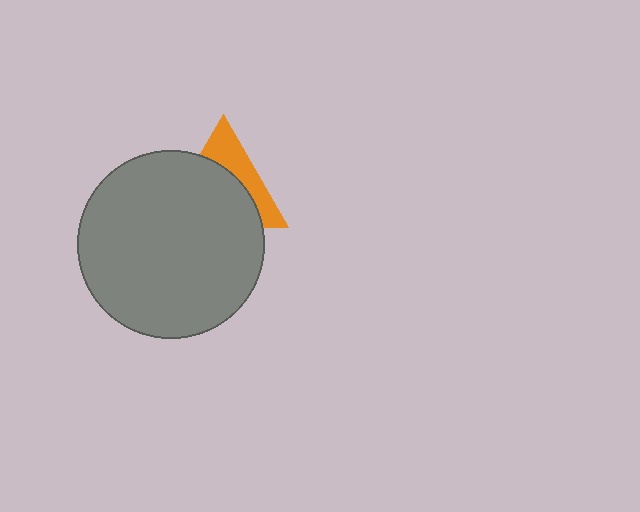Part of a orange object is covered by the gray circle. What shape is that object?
It is a triangle.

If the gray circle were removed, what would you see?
You would see the complete orange triangle.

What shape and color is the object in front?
The object in front is a gray circle.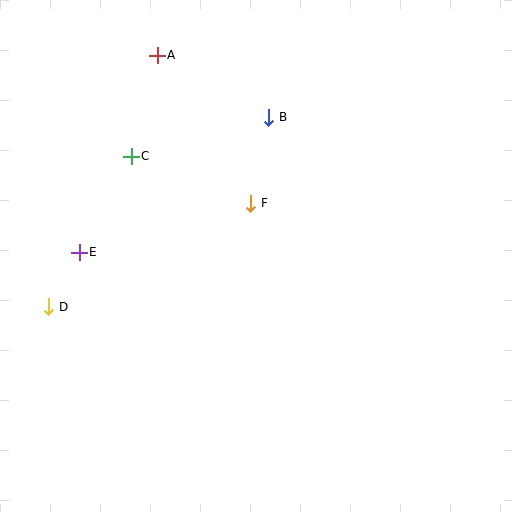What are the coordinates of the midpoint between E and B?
The midpoint between E and B is at (174, 185).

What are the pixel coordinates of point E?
Point E is at (79, 252).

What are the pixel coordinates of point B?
Point B is at (269, 117).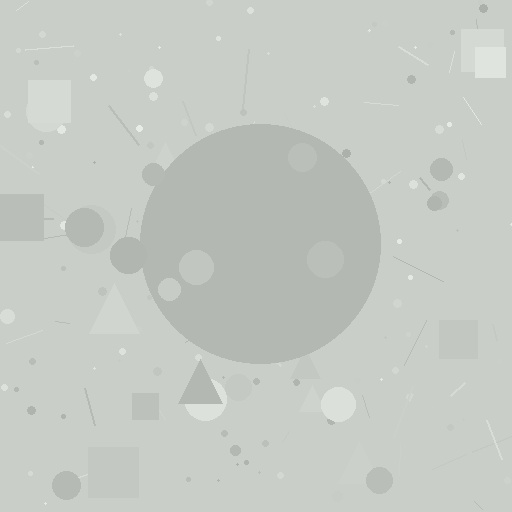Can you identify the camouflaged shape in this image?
The camouflaged shape is a circle.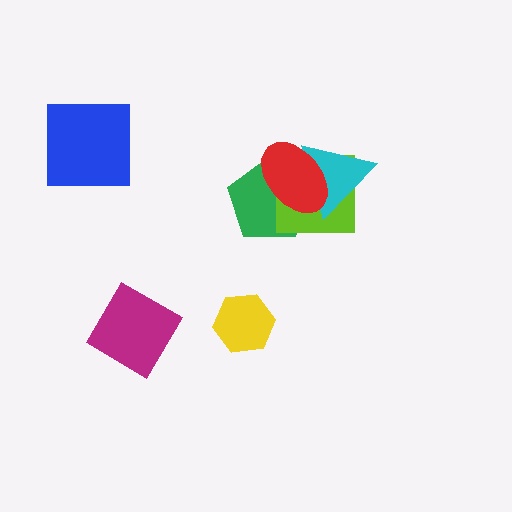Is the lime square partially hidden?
Yes, it is partially covered by another shape.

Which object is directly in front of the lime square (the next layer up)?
The cyan triangle is directly in front of the lime square.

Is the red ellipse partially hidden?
No, no other shape covers it.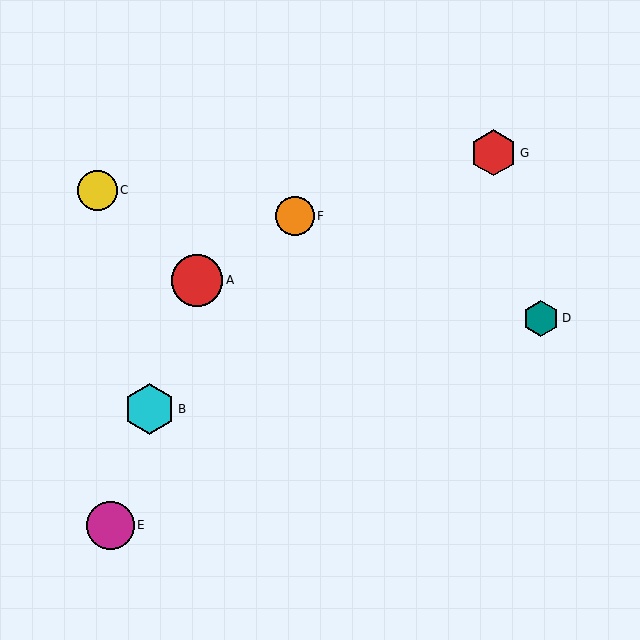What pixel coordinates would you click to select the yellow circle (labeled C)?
Click at (97, 190) to select the yellow circle C.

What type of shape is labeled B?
Shape B is a cyan hexagon.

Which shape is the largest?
The red circle (labeled A) is the largest.